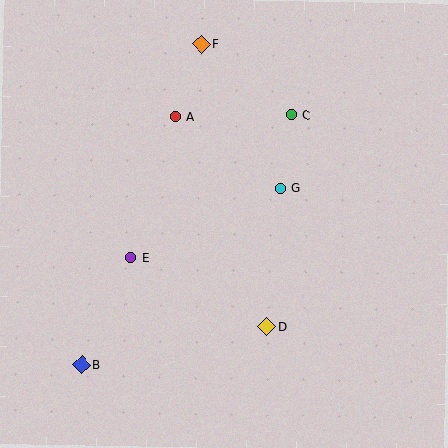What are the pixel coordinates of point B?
Point B is at (82, 365).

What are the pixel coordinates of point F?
Point F is at (201, 44).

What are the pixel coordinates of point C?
Point C is at (291, 115).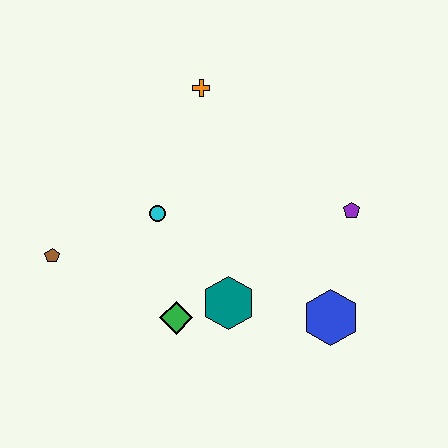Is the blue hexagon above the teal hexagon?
No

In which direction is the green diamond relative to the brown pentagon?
The green diamond is to the right of the brown pentagon.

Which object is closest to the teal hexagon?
The green diamond is closest to the teal hexagon.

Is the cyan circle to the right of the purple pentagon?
No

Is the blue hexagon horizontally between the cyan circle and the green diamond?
No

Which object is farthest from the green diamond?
The orange cross is farthest from the green diamond.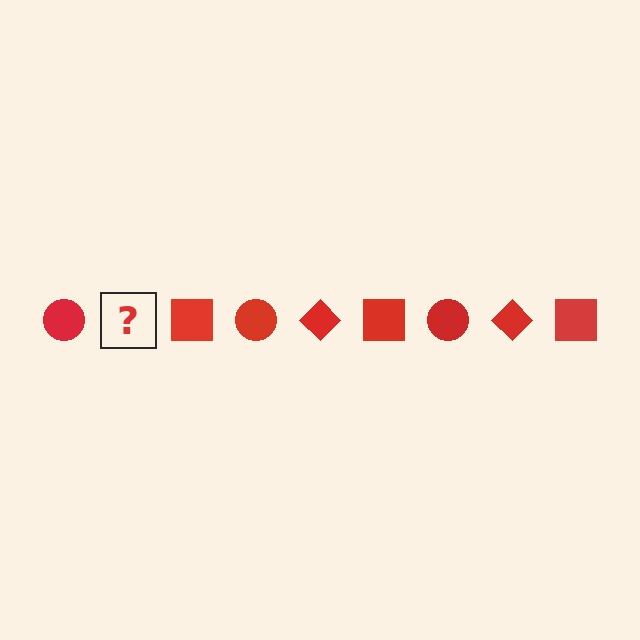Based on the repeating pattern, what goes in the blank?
The blank should be a red diamond.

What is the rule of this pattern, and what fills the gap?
The rule is that the pattern cycles through circle, diamond, square shapes in red. The gap should be filled with a red diamond.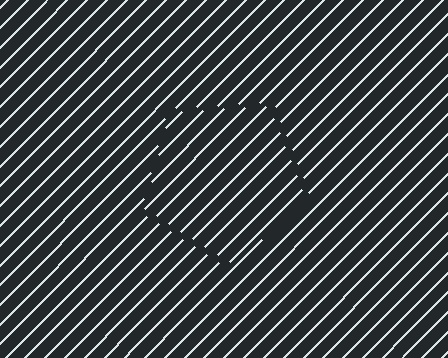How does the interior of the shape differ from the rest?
The interior of the shape contains the same grating, shifted by half a period — the contour is defined by the phase discontinuity where line-ends from the inner and outer gratings abut.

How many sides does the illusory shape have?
5 sides — the line-ends trace a pentagon.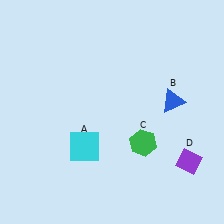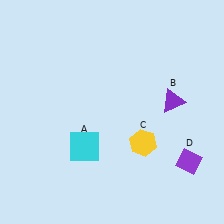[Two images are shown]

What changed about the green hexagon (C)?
In Image 1, C is green. In Image 2, it changed to yellow.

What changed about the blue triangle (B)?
In Image 1, B is blue. In Image 2, it changed to purple.